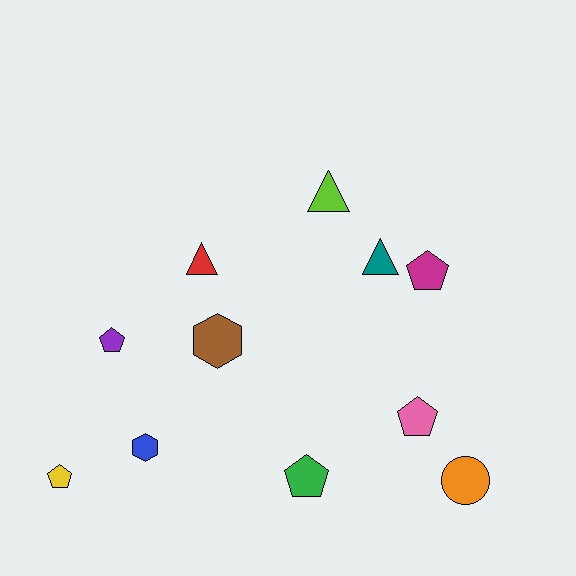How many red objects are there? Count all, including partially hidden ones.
There is 1 red object.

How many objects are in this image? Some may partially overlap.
There are 11 objects.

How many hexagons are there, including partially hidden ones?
There are 2 hexagons.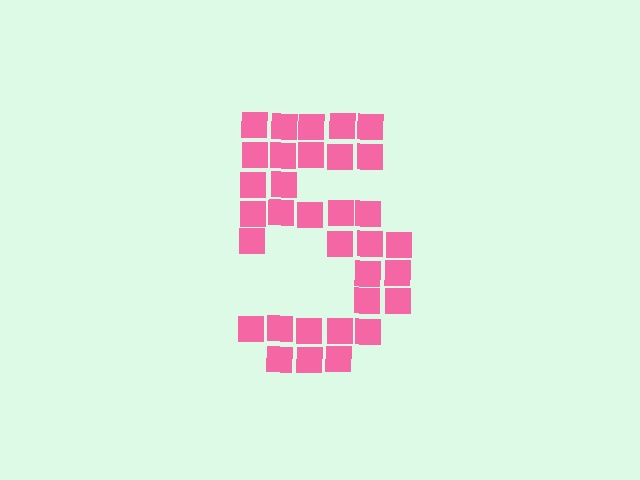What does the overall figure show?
The overall figure shows the digit 5.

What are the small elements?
The small elements are squares.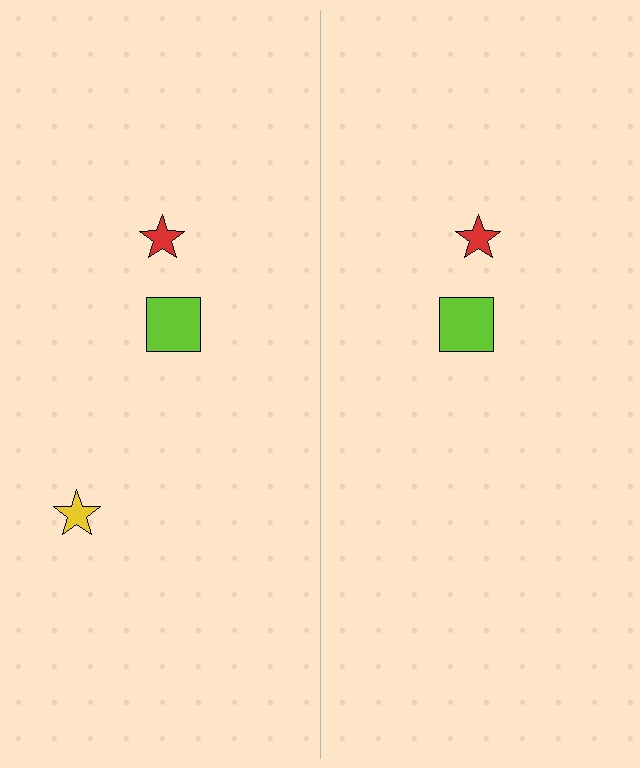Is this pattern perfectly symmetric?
No, the pattern is not perfectly symmetric. A yellow star is missing from the right side.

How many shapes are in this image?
There are 5 shapes in this image.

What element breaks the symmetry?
A yellow star is missing from the right side.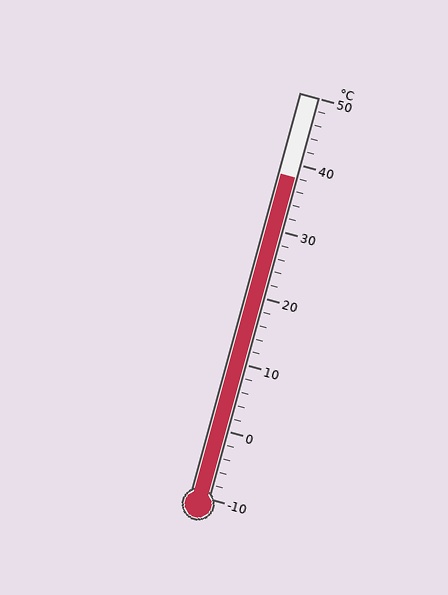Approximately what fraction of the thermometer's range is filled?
The thermometer is filled to approximately 80% of its range.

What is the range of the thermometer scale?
The thermometer scale ranges from -10°C to 50°C.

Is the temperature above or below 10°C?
The temperature is above 10°C.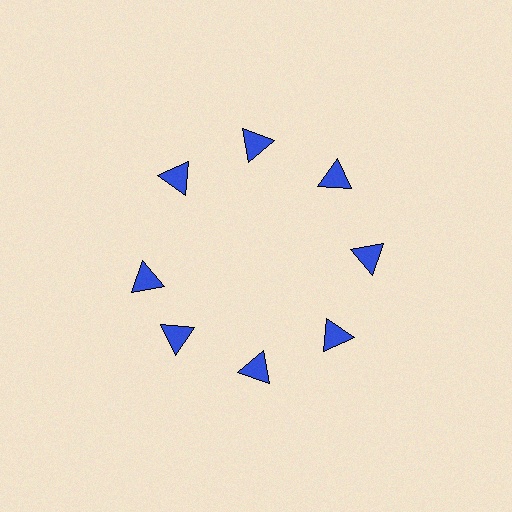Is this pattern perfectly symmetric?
No. The 8 blue triangles are arranged in a ring, but one element near the 9 o'clock position is rotated out of alignment along the ring, breaking the 8-fold rotational symmetry.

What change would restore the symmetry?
The symmetry would be restored by rotating it back into even spacing with its neighbors so that all 8 triangles sit at equal angles and equal distance from the center.